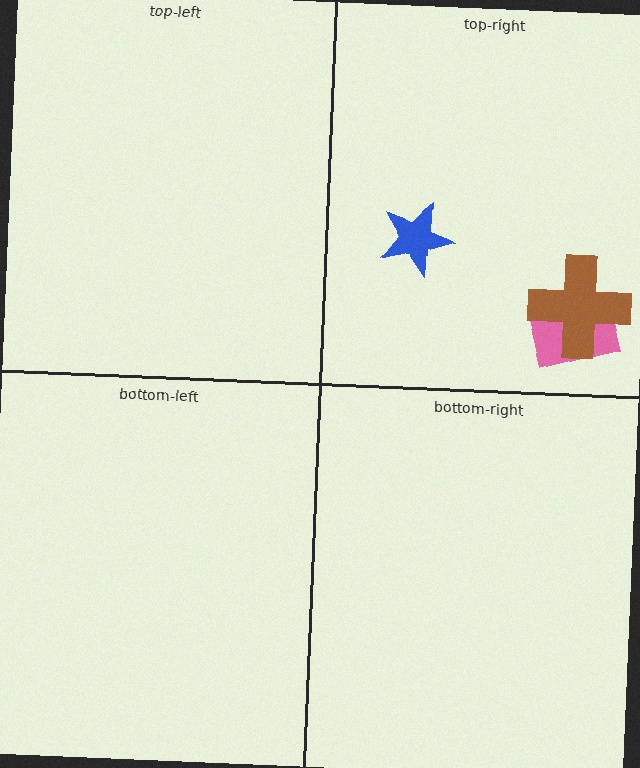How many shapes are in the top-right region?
3.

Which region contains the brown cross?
The top-right region.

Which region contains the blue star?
The top-right region.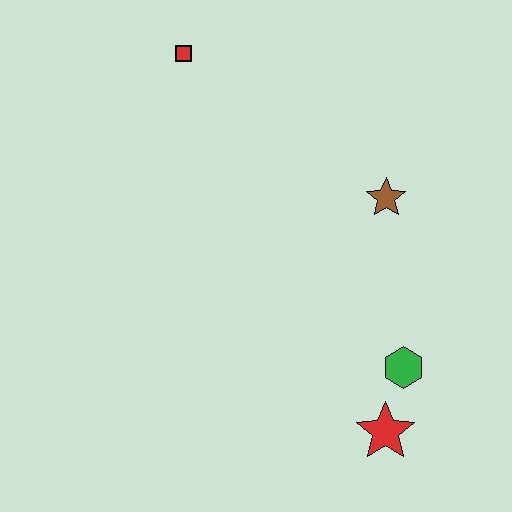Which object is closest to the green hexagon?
The red star is closest to the green hexagon.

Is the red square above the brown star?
Yes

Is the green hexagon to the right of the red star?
Yes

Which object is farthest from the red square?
The red star is farthest from the red square.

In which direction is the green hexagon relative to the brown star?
The green hexagon is below the brown star.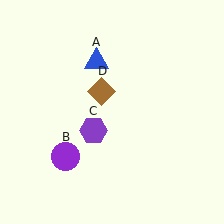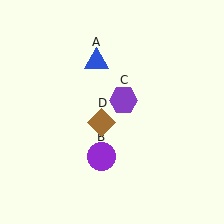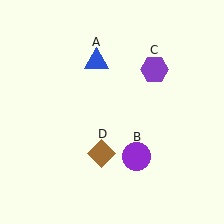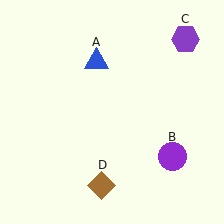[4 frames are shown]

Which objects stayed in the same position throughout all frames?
Blue triangle (object A) remained stationary.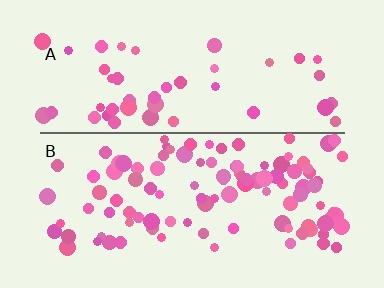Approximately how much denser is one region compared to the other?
Approximately 2.2× — region B over region A.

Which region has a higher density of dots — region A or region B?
B (the bottom).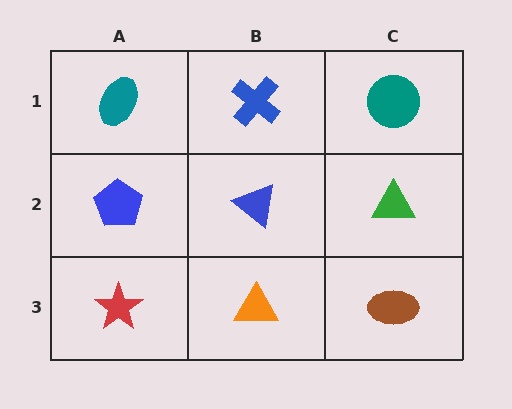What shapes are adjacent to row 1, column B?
A blue triangle (row 2, column B), a teal ellipse (row 1, column A), a teal circle (row 1, column C).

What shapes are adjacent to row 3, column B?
A blue triangle (row 2, column B), a red star (row 3, column A), a brown ellipse (row 3, column C).